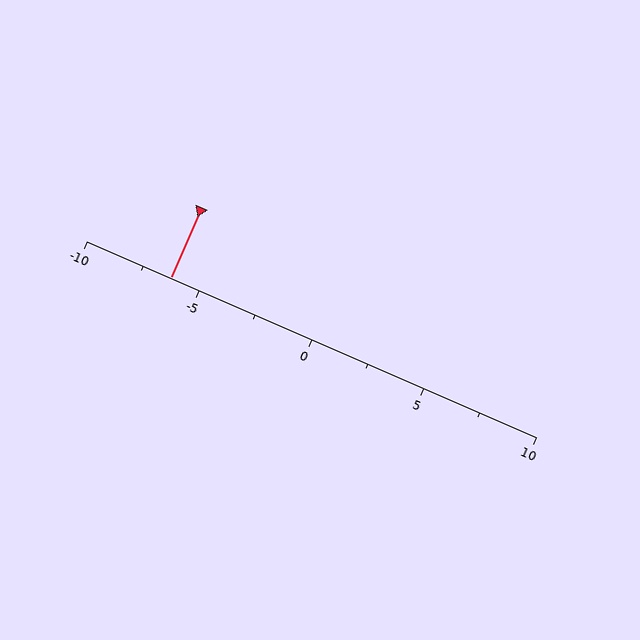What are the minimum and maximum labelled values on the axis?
The axis runs from -10 to 10.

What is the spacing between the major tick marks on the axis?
The major ticks are spaced 5 apart.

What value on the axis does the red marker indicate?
The marker indicates approximately -6.2.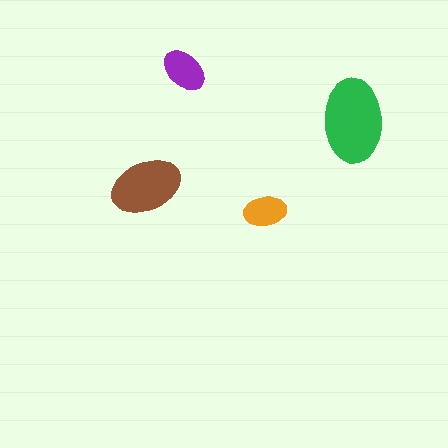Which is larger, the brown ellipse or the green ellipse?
The green one.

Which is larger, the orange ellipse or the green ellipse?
The green one.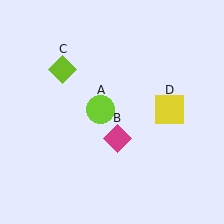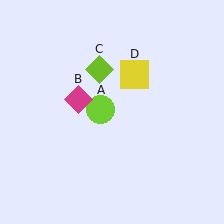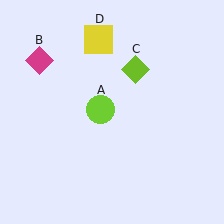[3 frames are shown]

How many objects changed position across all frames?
3 objects changed position: magenta diamond (object B), lime diamond (object C), yellow square (object D).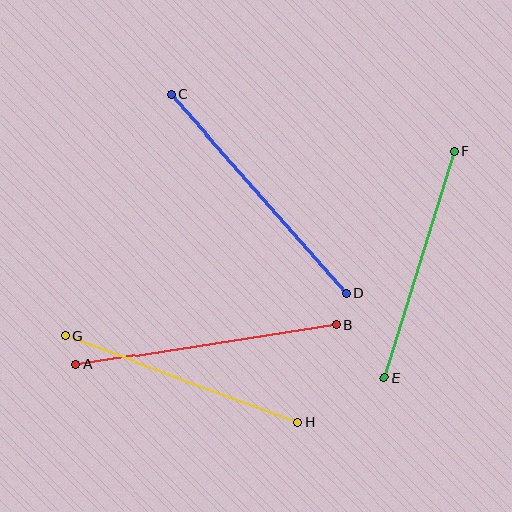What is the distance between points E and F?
The distance is approximately 237 pixels.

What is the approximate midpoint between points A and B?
The midpoint is at approximately (205, 345) pixels.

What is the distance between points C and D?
The distance is approximately 265 pixels.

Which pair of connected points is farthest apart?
Points C and D are farthest apart.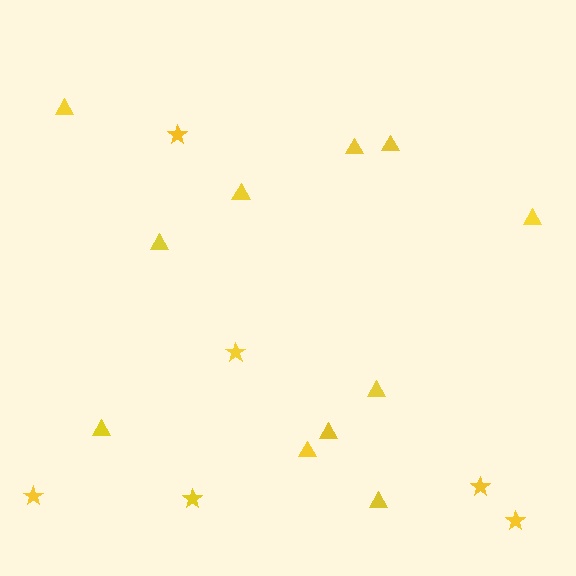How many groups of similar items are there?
There are 2 groups: one group of triangles (11) and one group of stars (6).